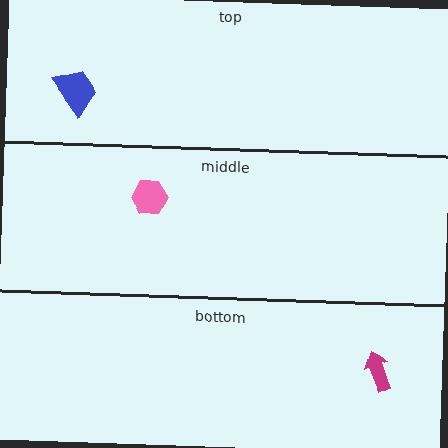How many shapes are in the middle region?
1.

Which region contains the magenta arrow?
The bottom region.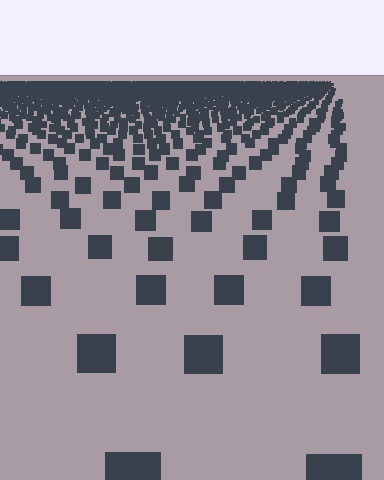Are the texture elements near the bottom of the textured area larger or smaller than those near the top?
Larger. Near the bottom, elements are closer to the viewer and appear at a bigger on-screen size.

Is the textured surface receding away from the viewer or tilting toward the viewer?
The surface is receding away from the viewer. Texture elements get smaller and denser toward the top.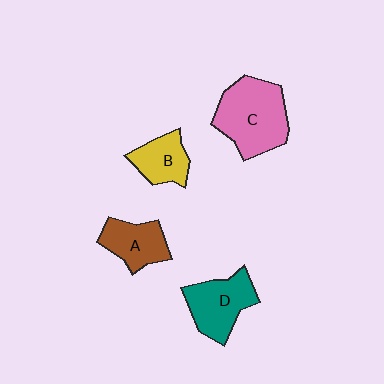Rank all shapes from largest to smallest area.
From largest to smallest: C (pink), D (teal), A (brown), B (yellow).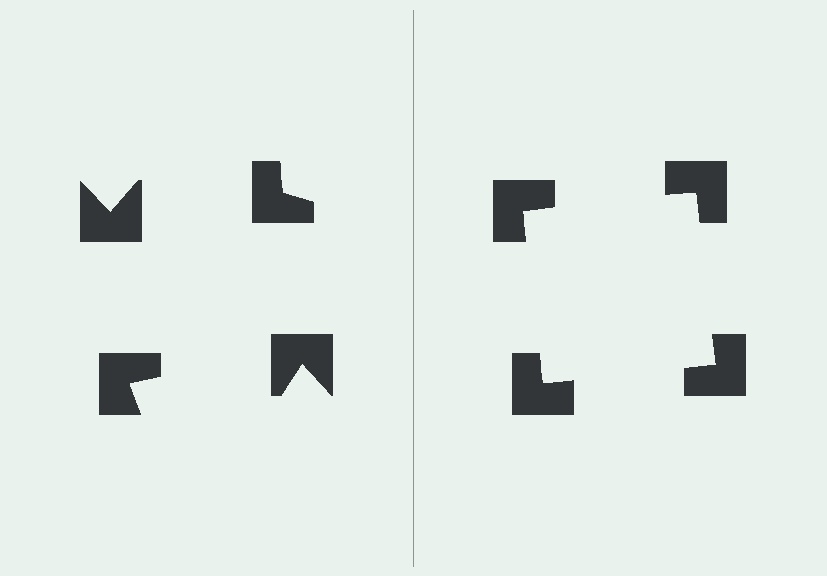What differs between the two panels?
The notched squares are positioned identically on both sides; only the wedge orientations differ. On the right they align to a square; on the left they are misaligned.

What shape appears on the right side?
An illusory square.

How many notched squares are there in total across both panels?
8 — 4 on each side.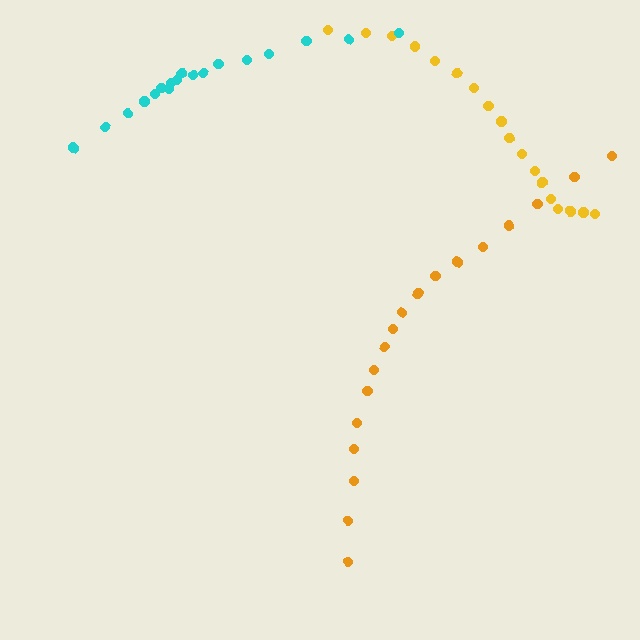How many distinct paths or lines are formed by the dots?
There are 3 distinct paths.